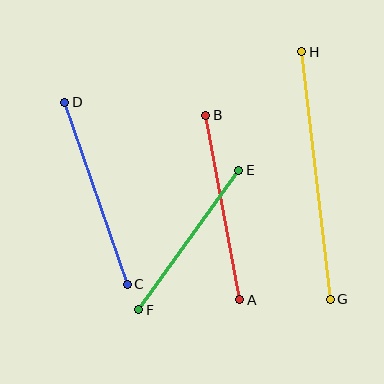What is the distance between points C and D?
The distance is approximately 192 pixels.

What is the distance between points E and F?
The distance is approximately 172 pixels.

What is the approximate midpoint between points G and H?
The midpoint is at approximately (316, 176) pixels.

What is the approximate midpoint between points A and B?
The midpoint is at approximately (223, 208) pixels.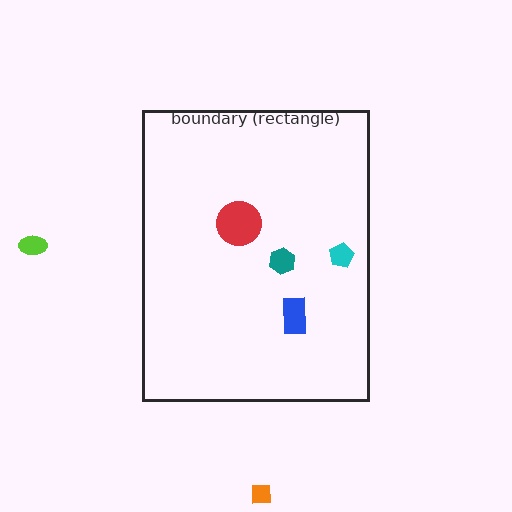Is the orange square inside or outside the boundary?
Outside.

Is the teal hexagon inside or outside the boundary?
Inside.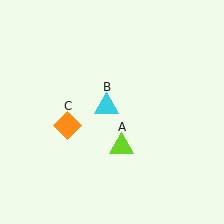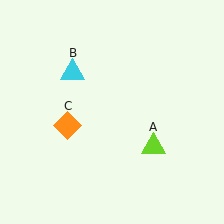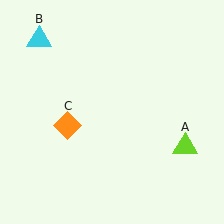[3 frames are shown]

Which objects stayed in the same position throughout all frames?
Orange diamond (object C) remained stationary.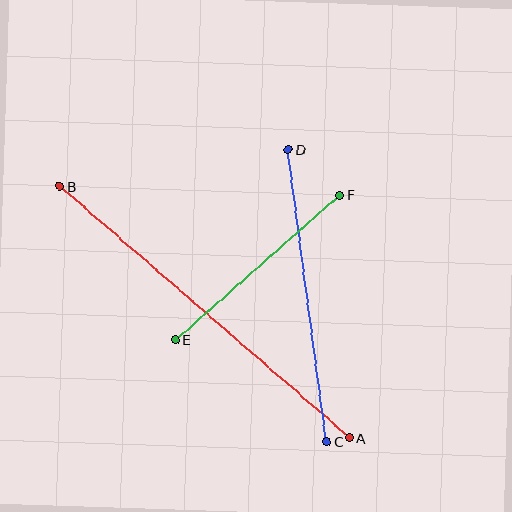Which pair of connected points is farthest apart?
Points A and B are farthest apart.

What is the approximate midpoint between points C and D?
The midpoint is at approximately (307, 296) pixels.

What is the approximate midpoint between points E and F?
The midpoint is at approximately (258, 267) pixels.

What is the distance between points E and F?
The distance is approximately 219 pixels.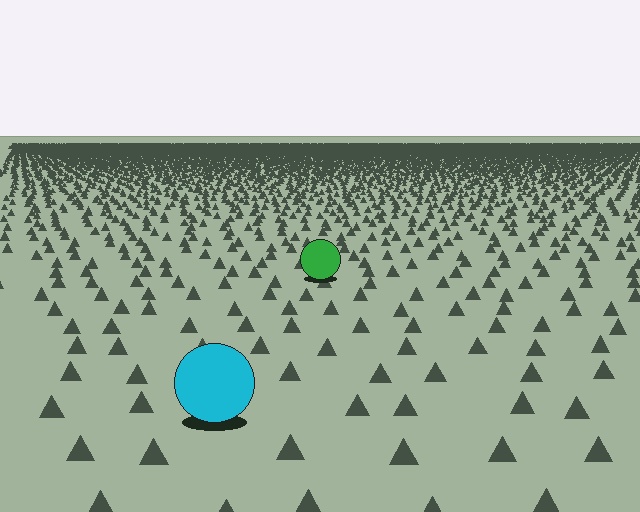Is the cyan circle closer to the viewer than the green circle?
Yes. The cyan circle is closer — you can tell from the texture gradient: the ground texture is coarser near it.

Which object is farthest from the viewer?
The green circle is farthest from the viewer. It appears smaller and the ground texture around it is denser.